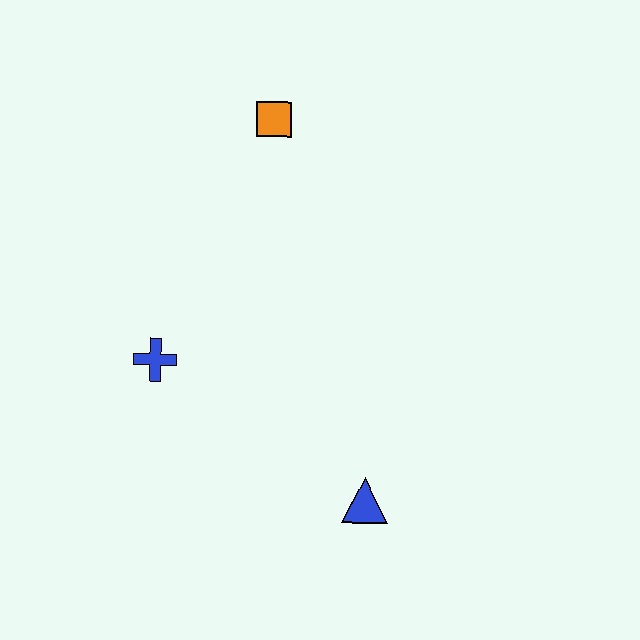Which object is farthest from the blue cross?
The orange square is farthest from the blue cross.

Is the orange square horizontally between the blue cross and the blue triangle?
Yes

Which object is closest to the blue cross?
The blue triangle is closest to the blue cross.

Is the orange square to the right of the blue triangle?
No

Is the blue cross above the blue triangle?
Yes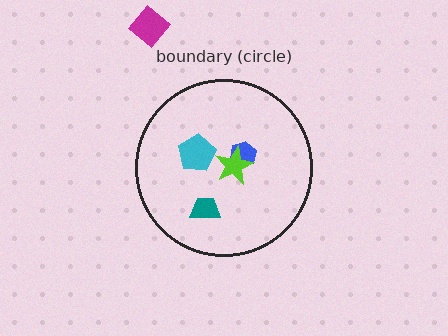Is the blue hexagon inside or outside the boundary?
Inside.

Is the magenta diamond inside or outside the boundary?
Outside.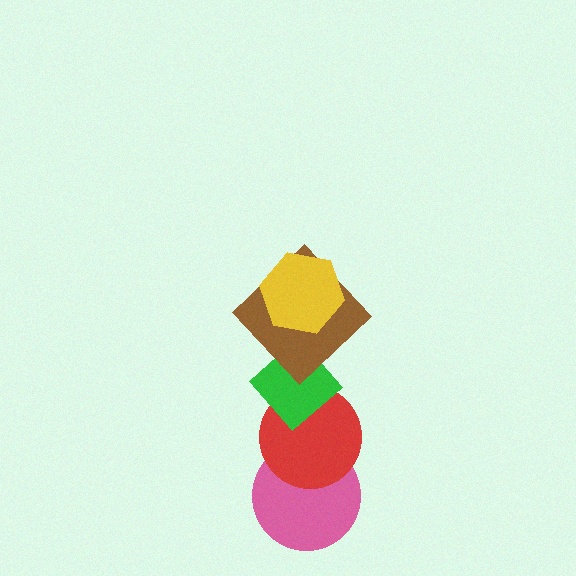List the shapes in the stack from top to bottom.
From top to bottom: the yellow hexagon, the brown diamond, the green diamond, the red circle, the pink circle.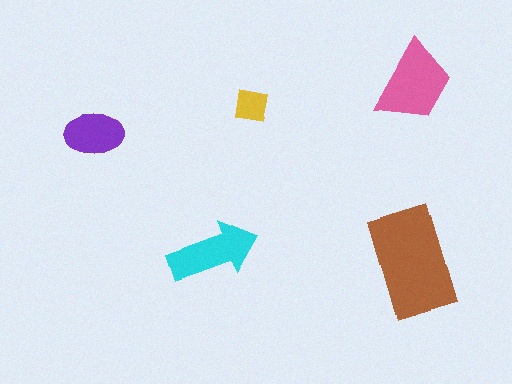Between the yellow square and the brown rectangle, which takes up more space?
The brown rectangle.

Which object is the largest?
The brown rectangle.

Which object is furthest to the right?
The pink trapezoid is rightmost.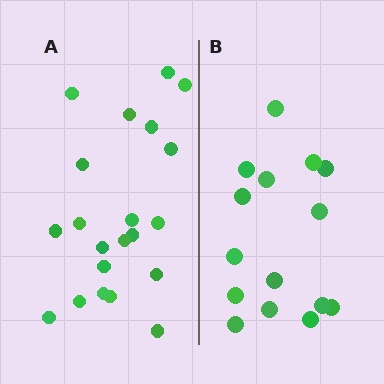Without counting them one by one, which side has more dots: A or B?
Region A (the left region) has more dots.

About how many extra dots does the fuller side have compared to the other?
Region A has about 6 more dots than region B.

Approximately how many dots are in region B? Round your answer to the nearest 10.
About 20 dots. (The exact count is 15, which rounds to 20.)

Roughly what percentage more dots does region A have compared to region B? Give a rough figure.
About 40% more.